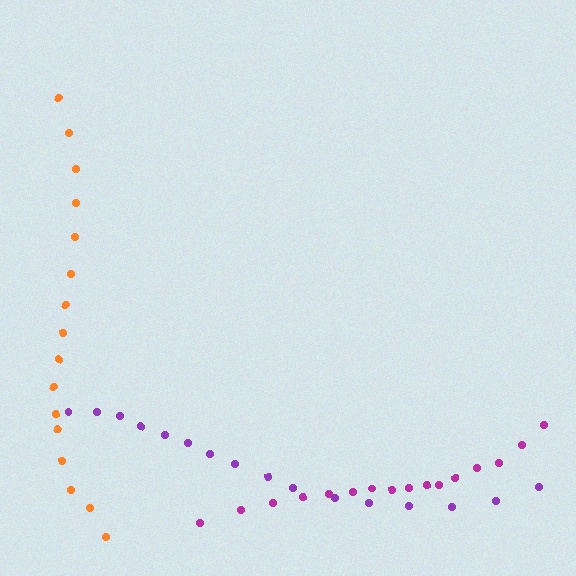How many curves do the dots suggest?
There are 3 distinct paths.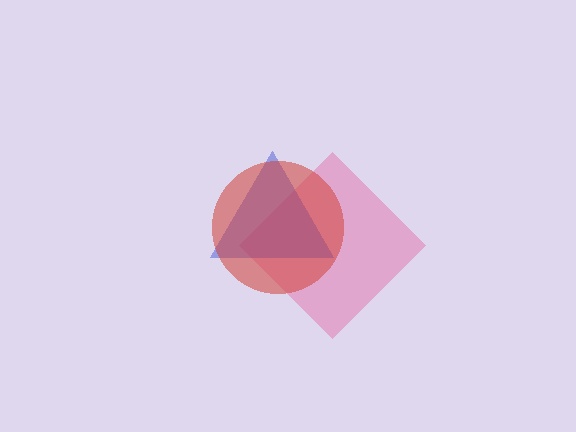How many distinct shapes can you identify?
There are 3 distinct shapes: a pink diamond, a blue triangle, a red circle.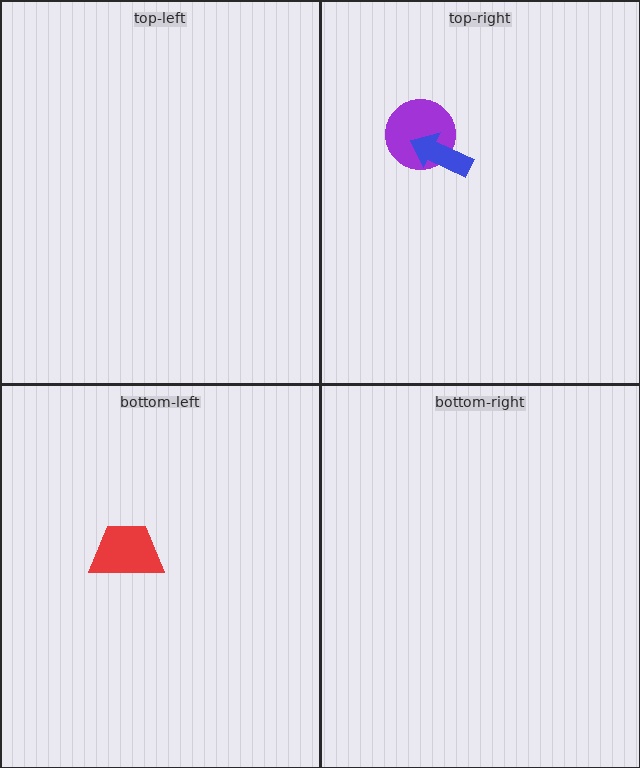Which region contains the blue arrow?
The top-right region.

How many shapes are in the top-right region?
2.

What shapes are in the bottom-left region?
The red trapezoid.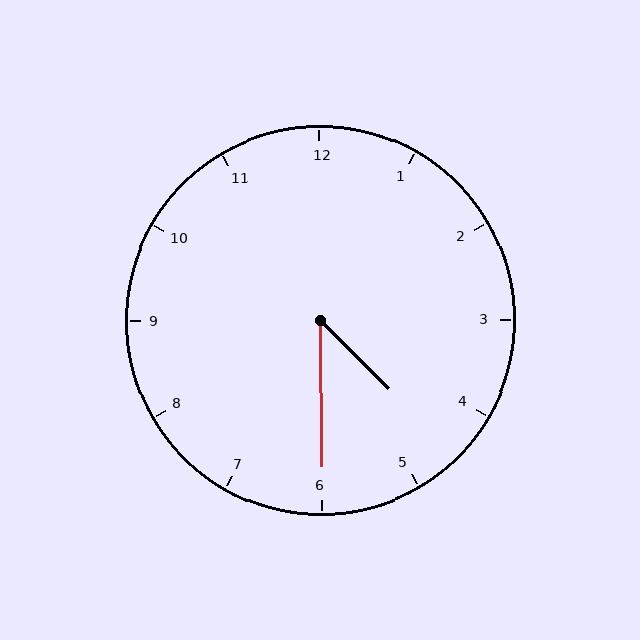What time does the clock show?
4:30.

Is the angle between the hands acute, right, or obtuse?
It is acute.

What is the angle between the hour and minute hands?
Approximately 45 degrees.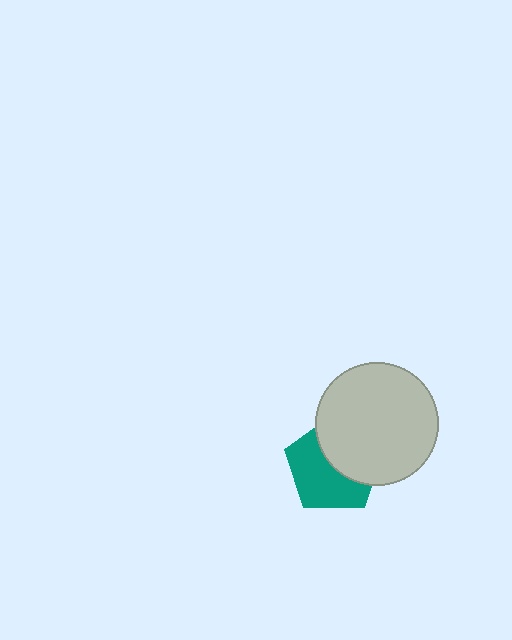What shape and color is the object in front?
The object in front is a light gray circle.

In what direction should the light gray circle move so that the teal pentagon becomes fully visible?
The light gray circle should move toward the upper-right. That is the shortest direction to clear the overlap and leave the teal pentagon fully visible.